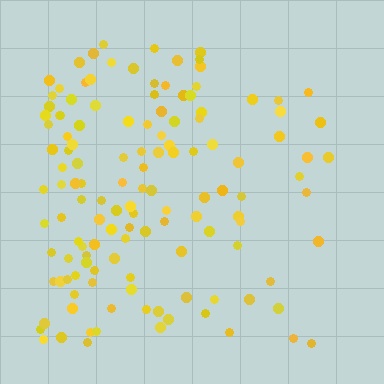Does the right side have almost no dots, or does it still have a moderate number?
Still a moderate number, just noticeably fewer than the left.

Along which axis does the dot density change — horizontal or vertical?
Horizontal.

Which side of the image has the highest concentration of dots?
The left.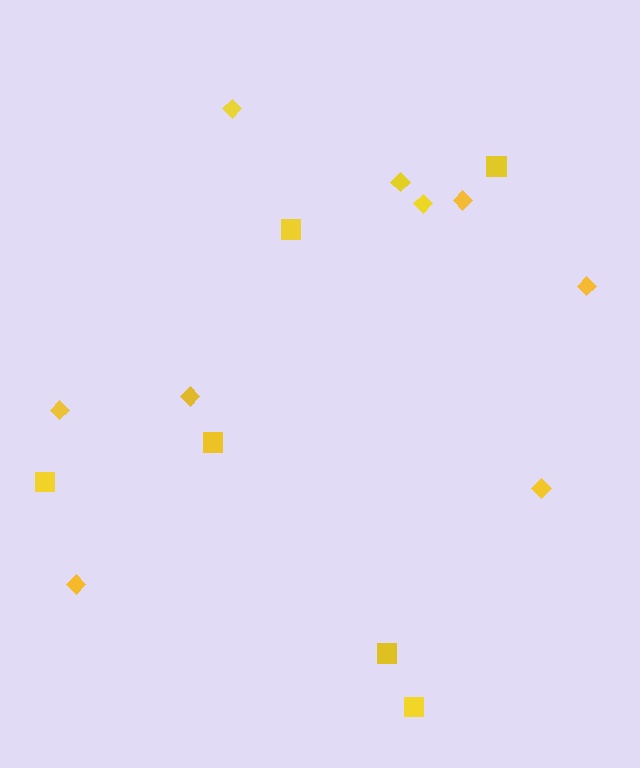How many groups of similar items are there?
There are 2 groups: one group of diamonds (9) and one group of squares (6).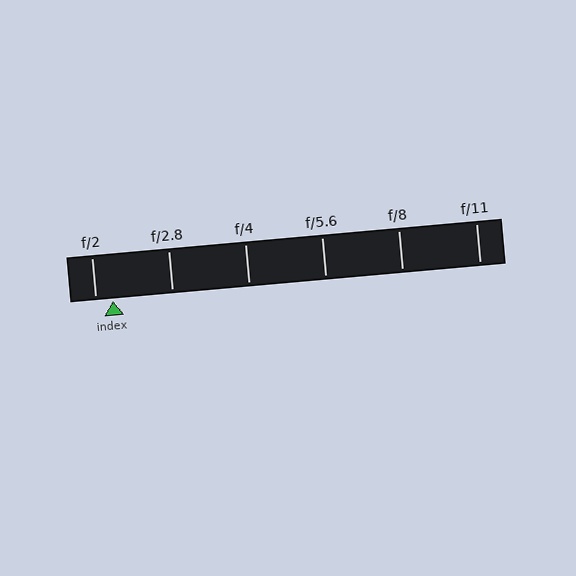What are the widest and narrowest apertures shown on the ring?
The widest aperture shown is f/2 and the narrowest is f/11.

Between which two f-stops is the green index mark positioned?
The index mark is between f/2 and f/2.8.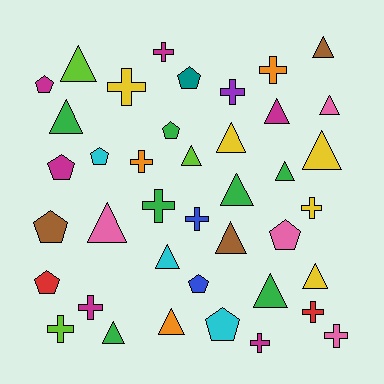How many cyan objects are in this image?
There are 3 cyan objects.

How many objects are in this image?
There are 40 objects.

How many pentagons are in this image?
There are 10 pentagons.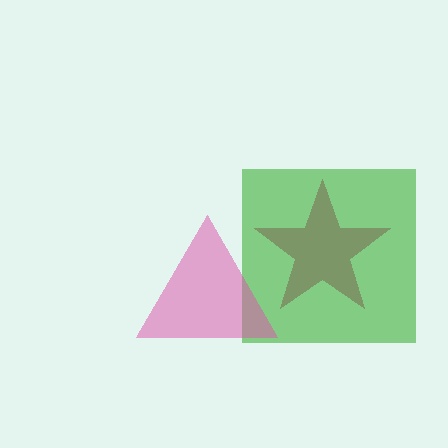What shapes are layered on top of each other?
The layered shapes are: a magenta star, a green square, a pink triangle.